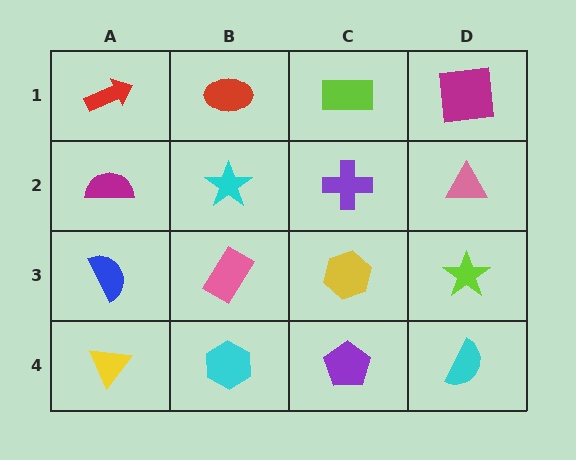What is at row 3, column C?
A yellow hexagon.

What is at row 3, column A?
A blue semicircle.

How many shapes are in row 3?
4 shapes.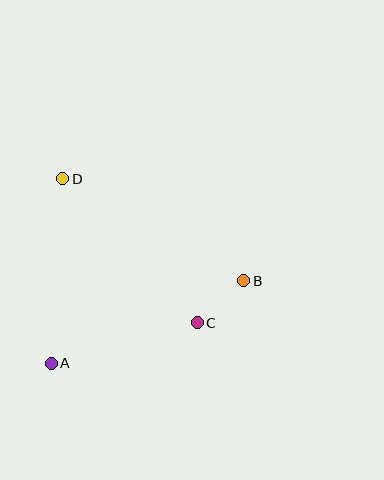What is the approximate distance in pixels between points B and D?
The distance between B and D is approximately 208 pixels.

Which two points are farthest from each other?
Points A and B are farthest from each other.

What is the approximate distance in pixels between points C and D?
The distance between C and D is approximately 197 pixels.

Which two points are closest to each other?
Points B and C are closest to each other.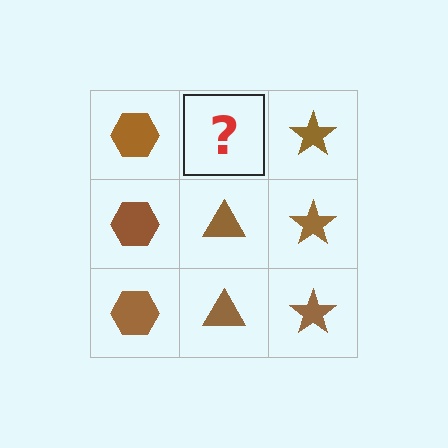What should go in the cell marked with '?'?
The missing cell should contain a brown triangle.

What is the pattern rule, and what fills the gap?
The rule is that each column has a consistent shape. The gap should be filled with a brown triangle.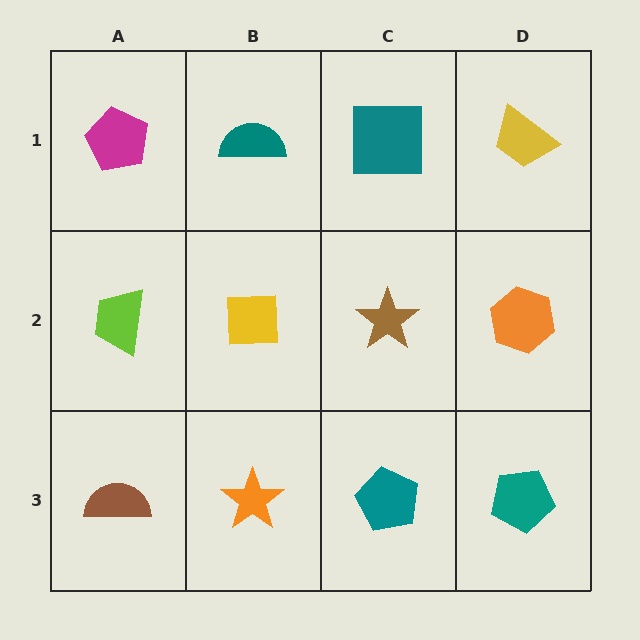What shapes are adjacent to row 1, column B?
A yellow square (row 2, column B), a magenta pentagon (row 1, column A), a teal square (row 1, column C).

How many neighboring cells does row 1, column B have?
3.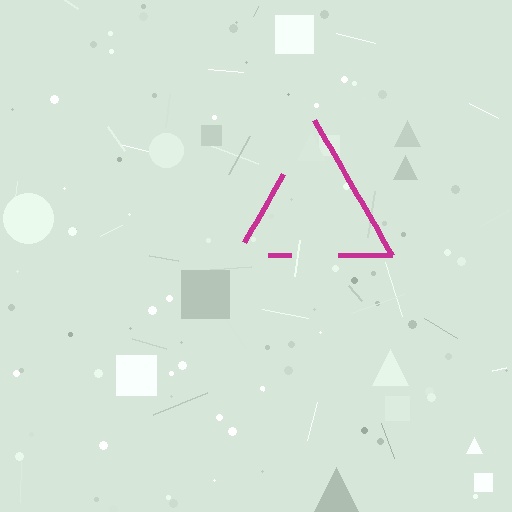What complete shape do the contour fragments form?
The contour fragments form a triangle.